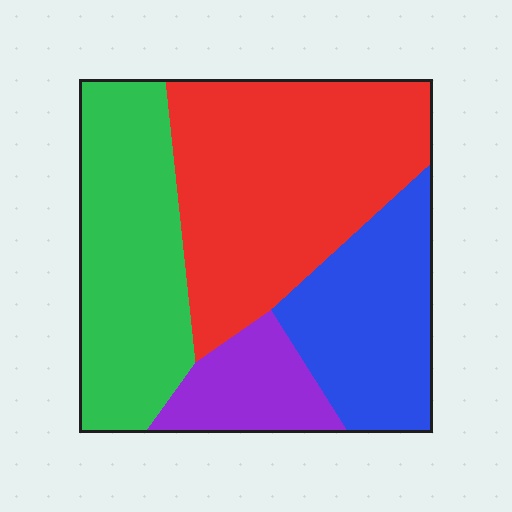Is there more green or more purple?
Green.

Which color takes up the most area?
Red, at roughly 40%.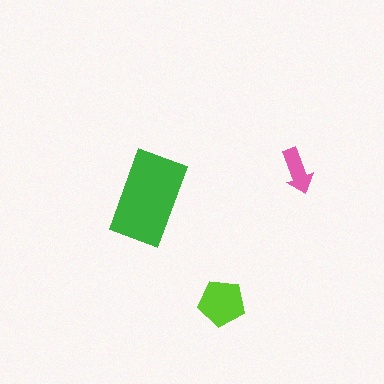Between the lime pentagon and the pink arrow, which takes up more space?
The lime pentagon.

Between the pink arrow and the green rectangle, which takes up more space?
The green rectangle.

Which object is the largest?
The green rectangle.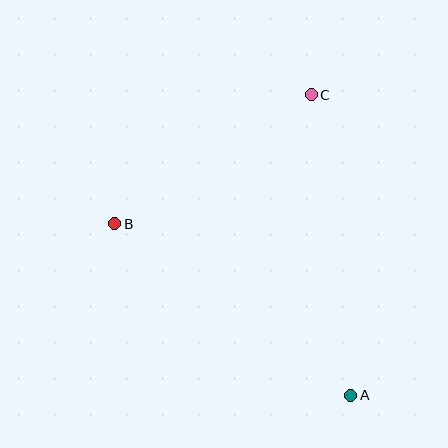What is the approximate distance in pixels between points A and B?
The distance between A and B is approximately 292 pixels.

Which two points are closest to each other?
Points B and C are closest to each other.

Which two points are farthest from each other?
Points A and C are farthest from each other.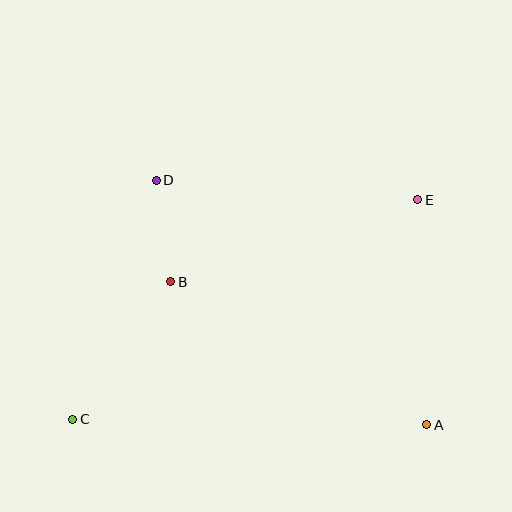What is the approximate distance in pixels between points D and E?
The distance between D and E is approximately 262 pixels.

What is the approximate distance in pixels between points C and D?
The distance between C and D is approximately 253 pixels.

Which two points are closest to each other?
Points B and D are closest to each other.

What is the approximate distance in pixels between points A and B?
The distance between A and B is approximately 293 pixels.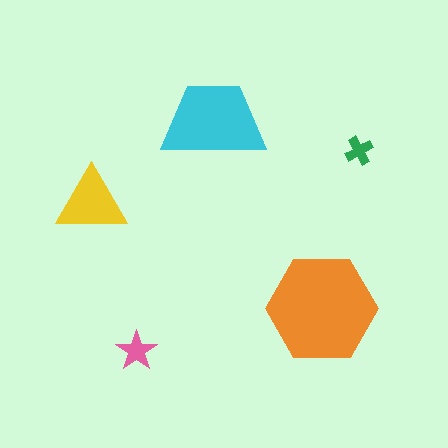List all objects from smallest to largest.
The green cross, the pink star, the yellow triangle, the cyan trapezoid, the orange hexagon.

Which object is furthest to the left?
The yellow triangle is leftmost.